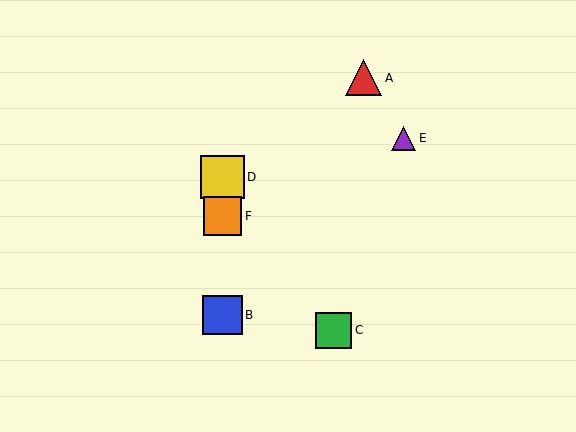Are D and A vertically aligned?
No, D is at x≈222 and A is at x≈364.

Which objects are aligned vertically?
Objects B, D, F are aligned vertically.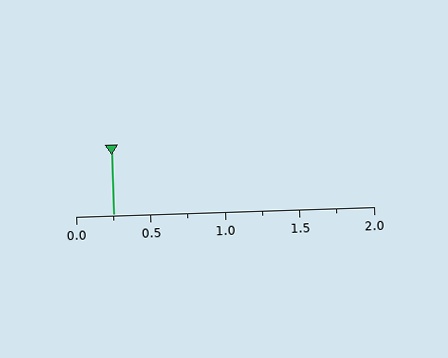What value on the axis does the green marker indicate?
The marker indicates approximately 0.25.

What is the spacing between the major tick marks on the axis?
The major ticks are spaced 0.5 apart.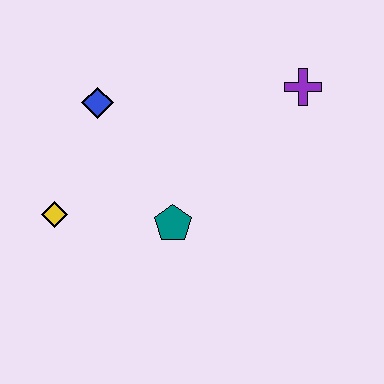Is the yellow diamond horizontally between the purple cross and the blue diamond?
No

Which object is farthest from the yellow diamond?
The purple cross is farthest from the yellow diamond.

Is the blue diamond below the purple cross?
Yes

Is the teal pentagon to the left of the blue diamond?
No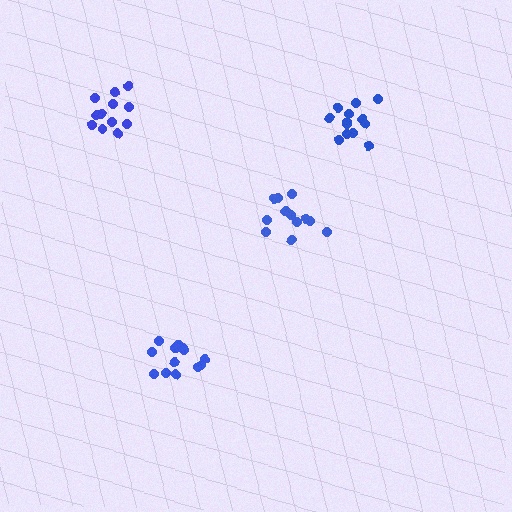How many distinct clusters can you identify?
There are 4 distinct clusters.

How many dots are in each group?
Group 1: 12 dots, Group 2: 12 dots, Group 3: 13 dots, Group 4: 13 dots (50 total).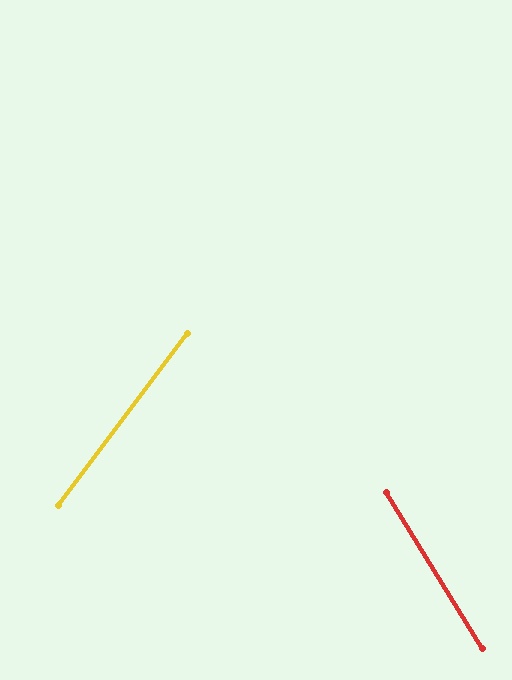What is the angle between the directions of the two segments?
Approximately 69 degrees.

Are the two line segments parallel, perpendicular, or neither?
Neither parallel nor perpendicular — they differ by about 69°.